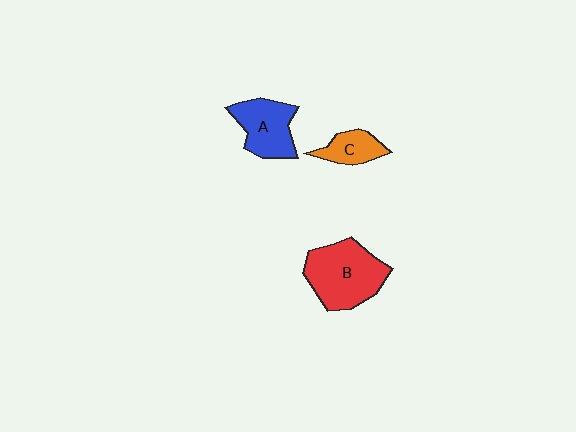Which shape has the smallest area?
Shape C (orange).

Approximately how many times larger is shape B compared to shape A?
Approximately 1.4 times.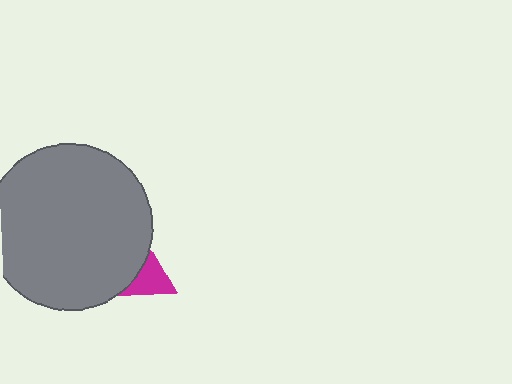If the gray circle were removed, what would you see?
You would see the complete magenta triangle.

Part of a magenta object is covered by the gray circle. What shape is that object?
It is a triangle.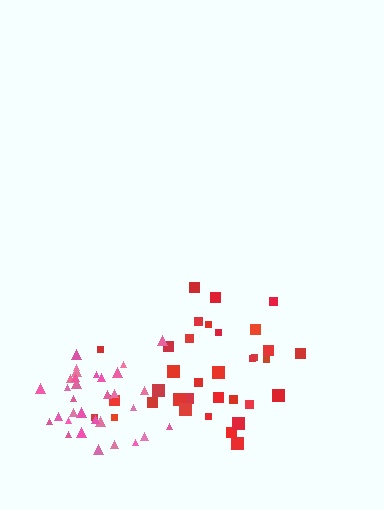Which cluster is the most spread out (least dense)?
Red.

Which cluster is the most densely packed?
Pink.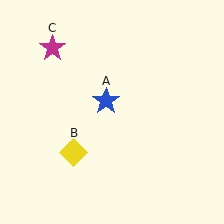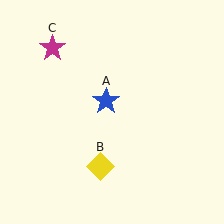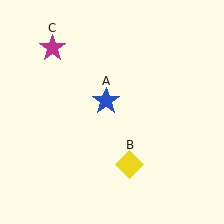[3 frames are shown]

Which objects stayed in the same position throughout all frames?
Blue star (object A) and magenta star (object C) remained stationary.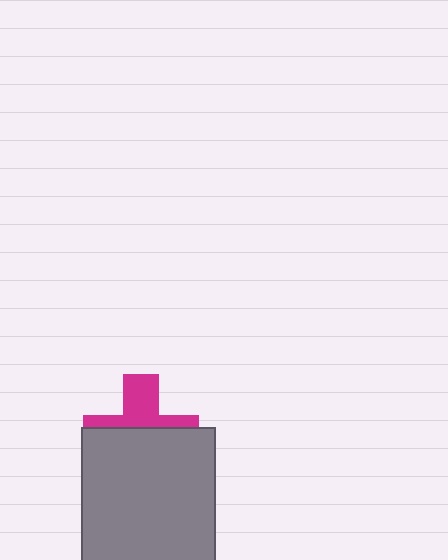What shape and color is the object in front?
The object in front is a gray rectangle.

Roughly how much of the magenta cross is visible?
A small part of it is visible (roughly 42%).